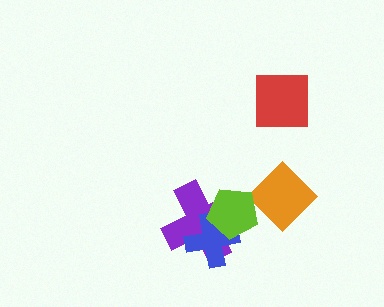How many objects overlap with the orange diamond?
1 object overlaps with the orange diamond.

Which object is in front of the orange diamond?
The lime pentagon is in front of the orange diamond.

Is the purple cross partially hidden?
Yes, it is partially covered by another shape.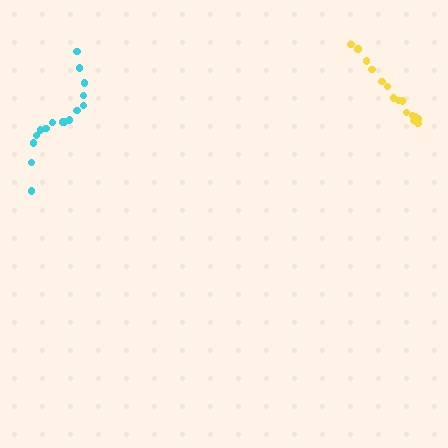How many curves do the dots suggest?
There are 2 distinct paths.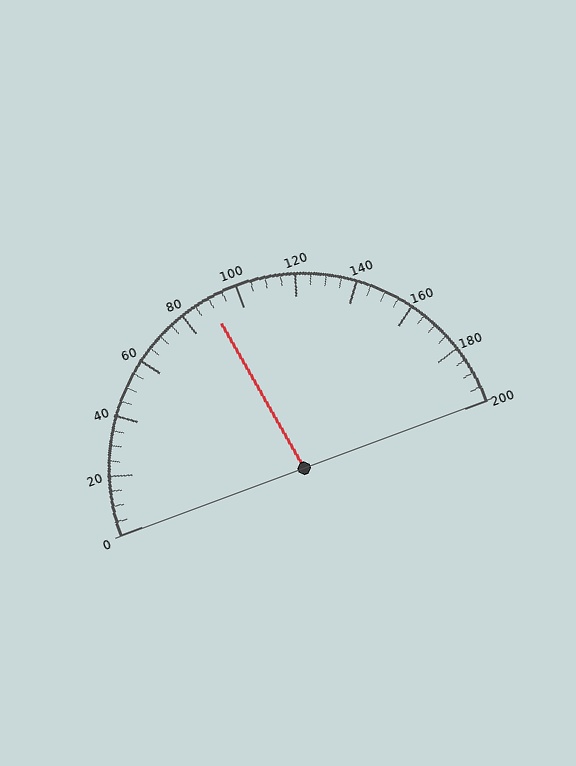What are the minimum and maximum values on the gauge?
The gauge ranges from 0 to 200.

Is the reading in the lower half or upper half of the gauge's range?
The reading is in the lower half of the range (0 to 200).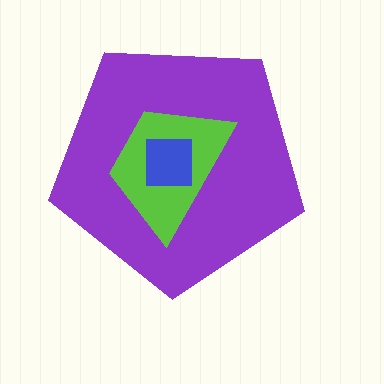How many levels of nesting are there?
3.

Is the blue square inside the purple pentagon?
Yes.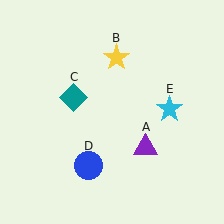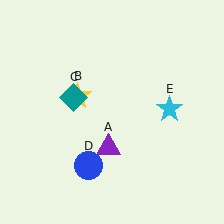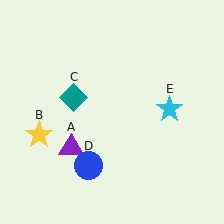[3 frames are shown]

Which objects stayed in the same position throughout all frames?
Teal diamond (object C) and blue circle (object D) and cyan star (object E) remained stationary.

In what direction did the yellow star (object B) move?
The yellow star (object B) moved down and to the left.